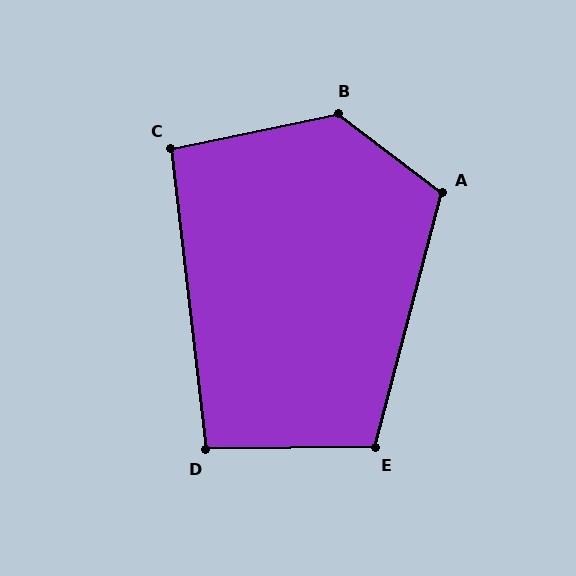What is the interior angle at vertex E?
Approximately 106 degrees (obtuse).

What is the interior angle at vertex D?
Approximately 96 degrees (obtuse).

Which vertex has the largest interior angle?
B, at approximately 131 degrees.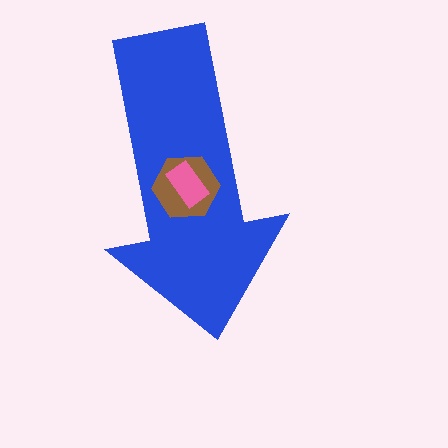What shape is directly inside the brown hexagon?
The pink rectangle.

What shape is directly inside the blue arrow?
The brown hexagon.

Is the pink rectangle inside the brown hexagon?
Yes.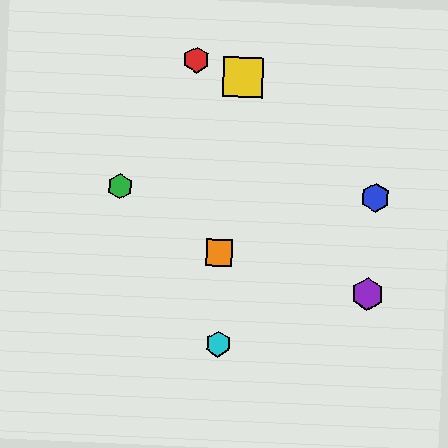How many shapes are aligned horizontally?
2 shapes (the blue hexagon, the green hexagon) are aligned horizontally.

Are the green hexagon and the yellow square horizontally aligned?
No, the green hexagon is at y≈186 and the yellow square is at y≈78.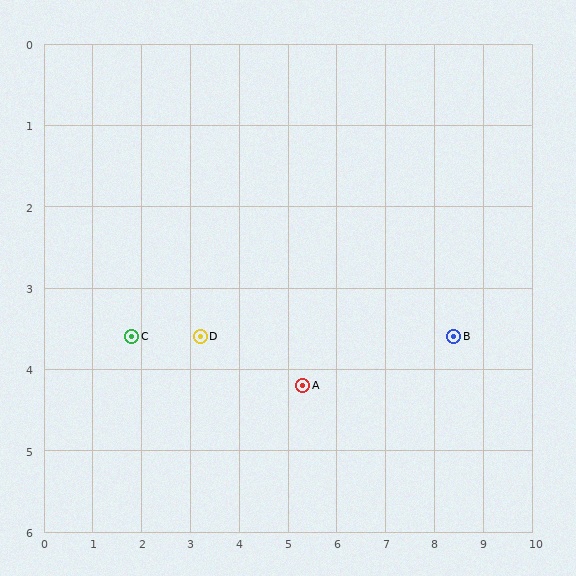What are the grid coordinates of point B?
Point B is at approximately (8.4, 3.6).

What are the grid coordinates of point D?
Point D is at approximately (3.2, 3.6).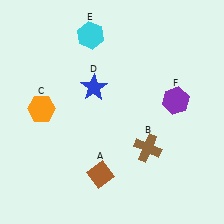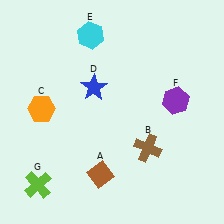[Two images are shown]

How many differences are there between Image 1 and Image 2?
There is 1 difference between the two images.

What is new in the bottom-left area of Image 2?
A lime cross (G) was added in the bottom-left area of Image 2.